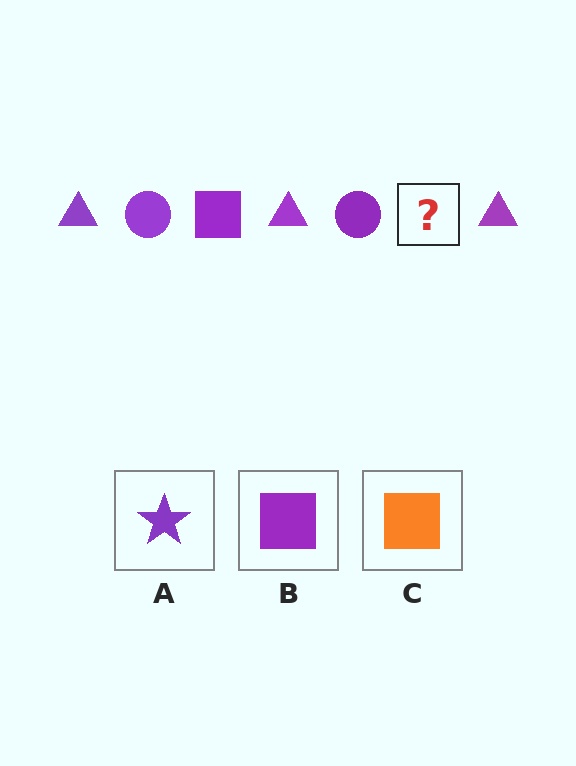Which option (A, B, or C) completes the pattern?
B.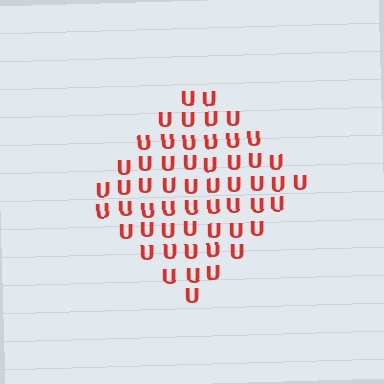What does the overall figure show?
The overall figure shows a diamond.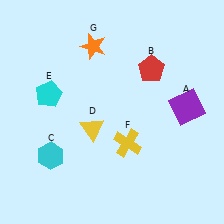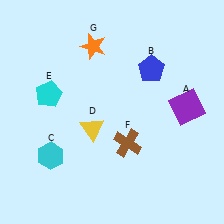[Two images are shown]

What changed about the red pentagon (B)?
In Image 1, B is red. In Image 2, it changed to blue.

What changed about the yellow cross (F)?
In Image 1, F is yellow. In Image 2, it changed to brown.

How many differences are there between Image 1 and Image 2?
There are 2 differences between the two images.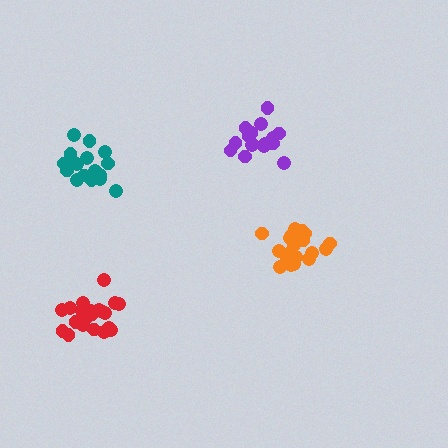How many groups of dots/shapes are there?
There are 4 groups.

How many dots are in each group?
Group 1: 21 dots, Group 2: 16 dots, Group 3: 21 dots, Group 4: 17 dots (75 total).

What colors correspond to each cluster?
The clusters are colored: orange, purple, red, teal.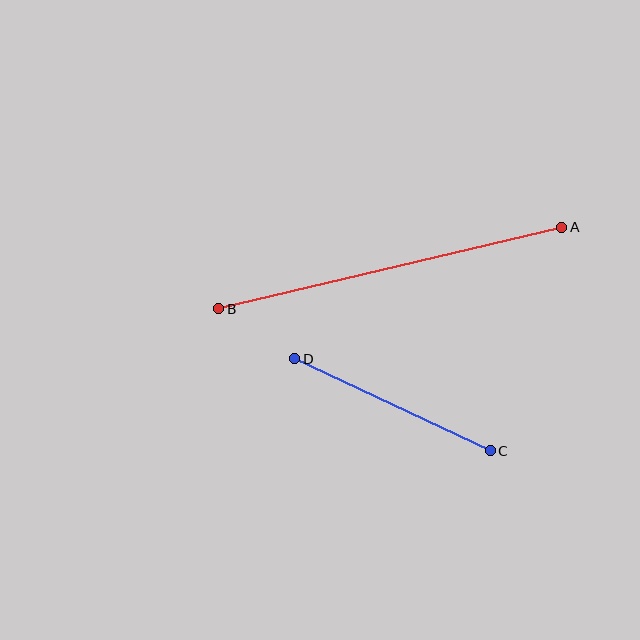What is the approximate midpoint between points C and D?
The midpoint is at approximately (393, 405) pixels.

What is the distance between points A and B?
The distance is approximately 352 pixels.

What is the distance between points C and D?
The distance is approximately 216 pixels.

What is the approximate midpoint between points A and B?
The midpoint is at approximately (390, 268) pixels.